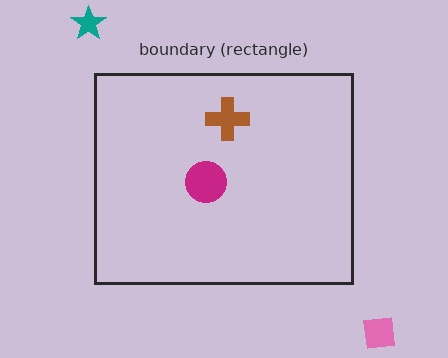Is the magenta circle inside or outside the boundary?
Inside.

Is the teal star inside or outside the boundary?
Outside.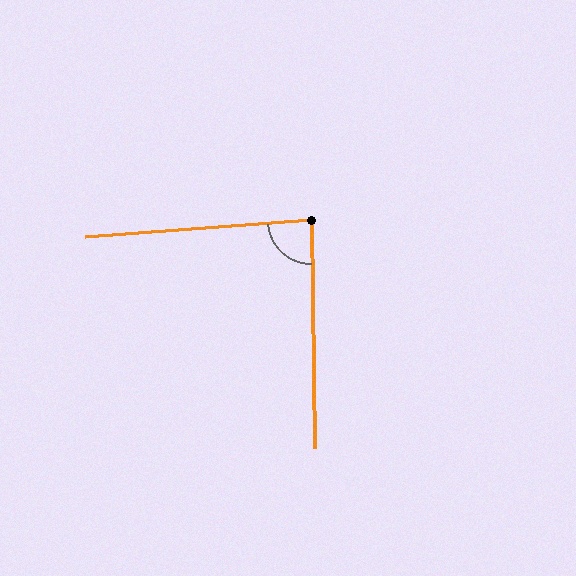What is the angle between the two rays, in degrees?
Approximately 86 degrees.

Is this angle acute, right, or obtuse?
It is approximately a right angle.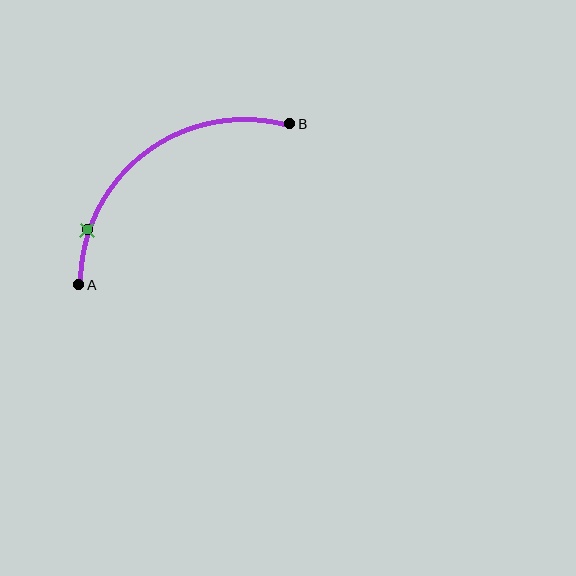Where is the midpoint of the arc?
The arc midpoint is the point on the curve farthest from the straight line joining A and B. It sits above and to the left of that line.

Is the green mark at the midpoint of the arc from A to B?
No. The green mark lies on the arc but is closer to endpoint A. The arc midpoint would be at the point on the curve equidistant along the arc from both A and B.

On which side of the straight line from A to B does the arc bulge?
The arc bulges above and to the left of the straight line connecting A and B.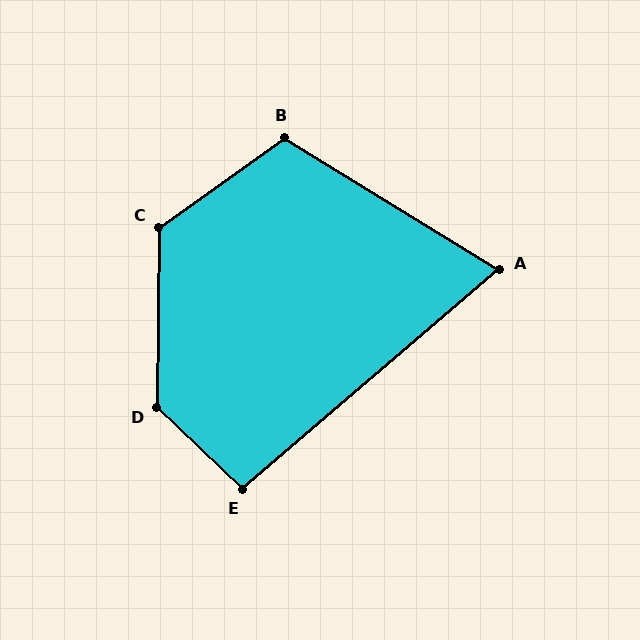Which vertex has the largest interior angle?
D, at approximately 132 degrees.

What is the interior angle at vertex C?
Approximately 126 degrees (obtuse).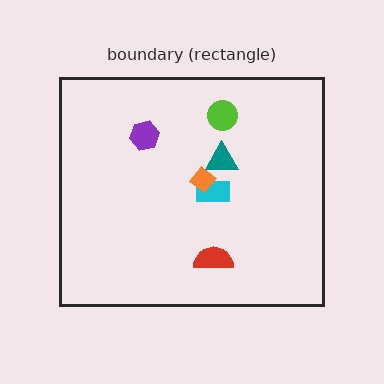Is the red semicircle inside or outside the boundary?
Inside.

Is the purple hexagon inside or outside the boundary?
Inside.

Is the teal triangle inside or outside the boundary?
Inside.